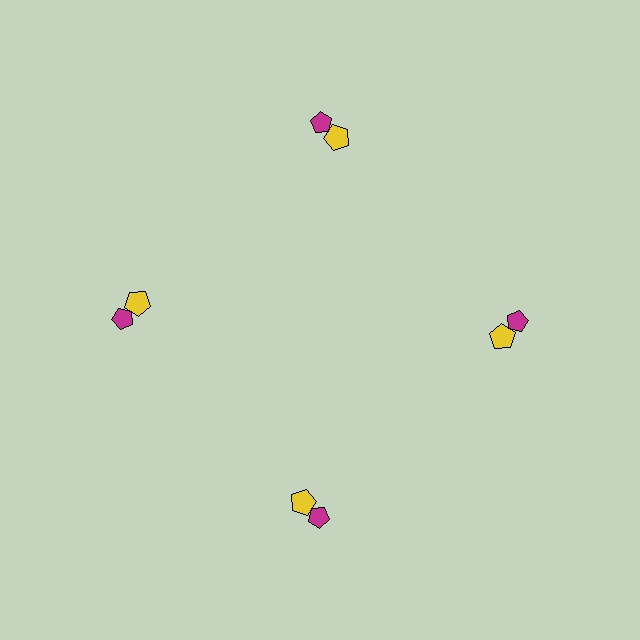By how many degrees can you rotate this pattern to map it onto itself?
The pattern maps onto itself every 90 degrees of rotation.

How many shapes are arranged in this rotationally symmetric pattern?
There are 8 shapes, arranged in 4 groups of 2.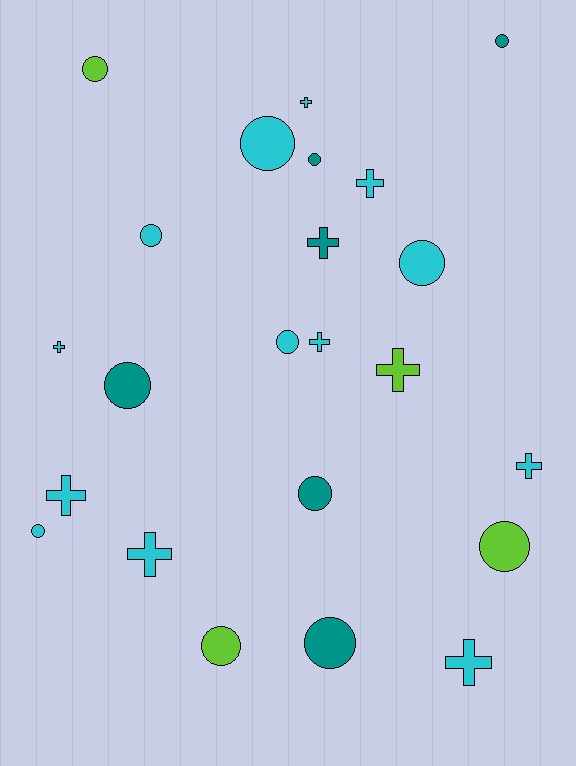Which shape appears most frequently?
Circle, with 13 objects.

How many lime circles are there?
There are 3 lime circles.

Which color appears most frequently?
Cyan, with 13 objects.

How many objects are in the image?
There are 23 objects.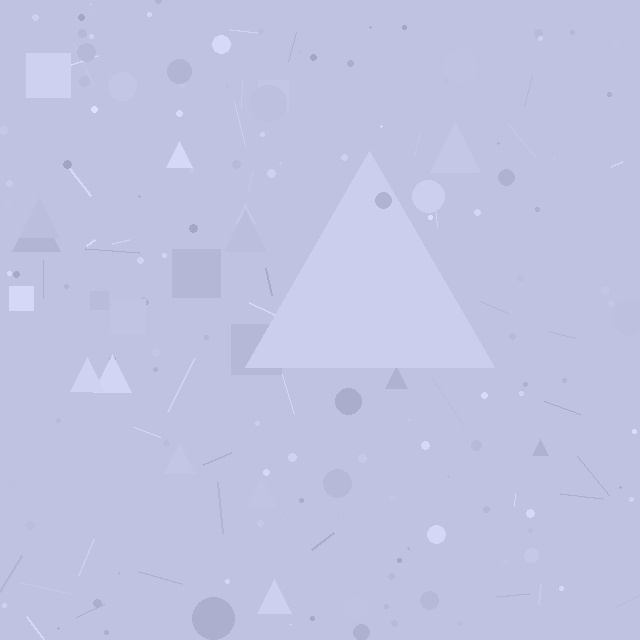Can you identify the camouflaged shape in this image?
The camouflaged shape is a triangle.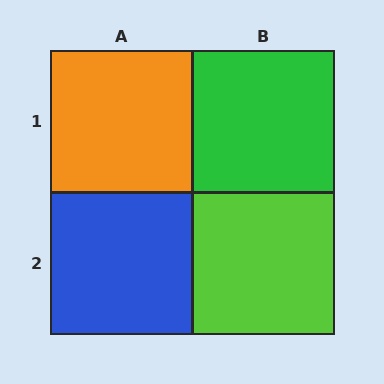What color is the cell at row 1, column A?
Orange.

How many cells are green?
1 cell is green.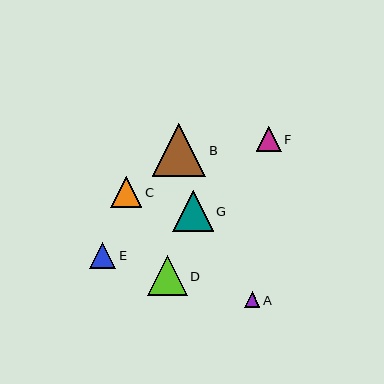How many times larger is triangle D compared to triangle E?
Triangle D is approximately 1.5 times the size of triangle E.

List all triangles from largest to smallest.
From largest to smallest: B, G, D, C, E, F, A.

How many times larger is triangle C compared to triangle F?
Triangle C is approximately 1.2 times the size of triangle F.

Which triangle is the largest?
Triangle B is the largest with a size of approximately 54 pixels.